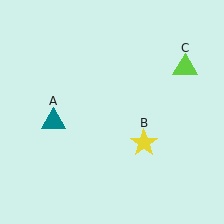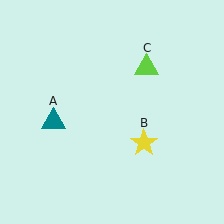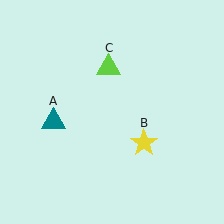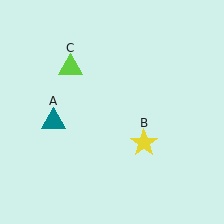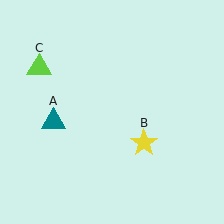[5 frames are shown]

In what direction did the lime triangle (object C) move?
The lime triangle (object C) moved left.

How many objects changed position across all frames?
1 object changed position: lime triangle (object C).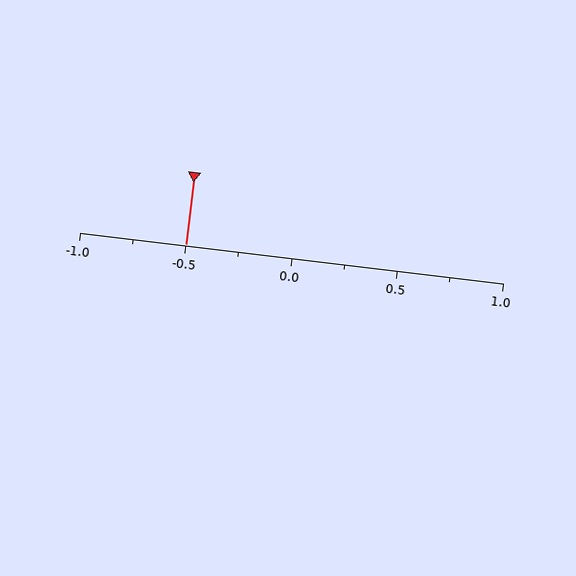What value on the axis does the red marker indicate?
The marker indicates approximately -0.5.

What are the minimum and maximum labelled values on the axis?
The axis runs from -1.0 to 1.0.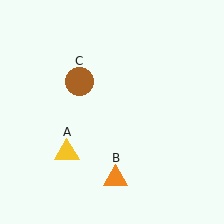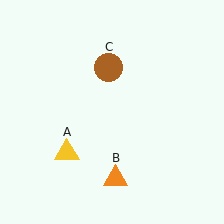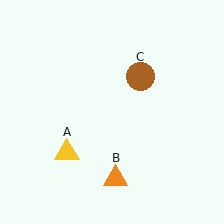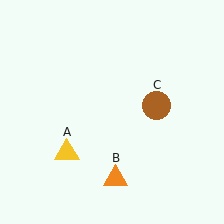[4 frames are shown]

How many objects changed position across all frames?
1 object changed position: brown circle (object C).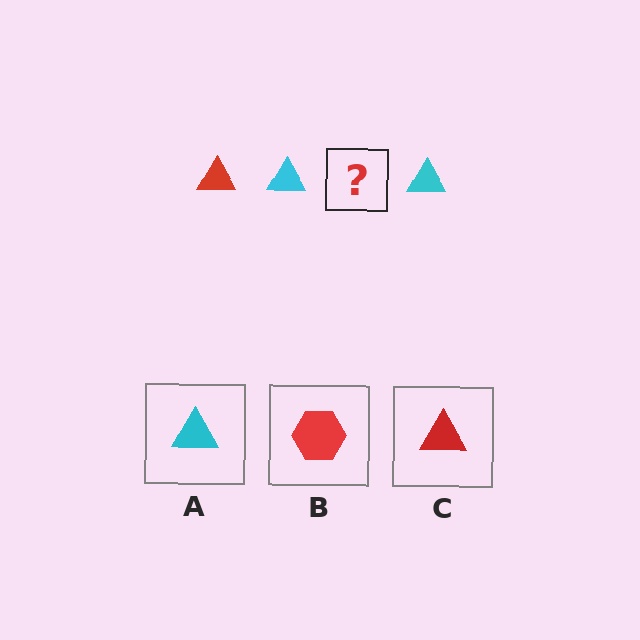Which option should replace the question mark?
Option C.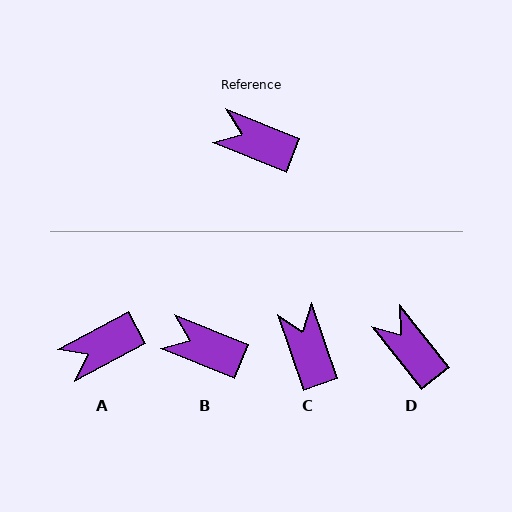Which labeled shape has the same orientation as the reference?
B.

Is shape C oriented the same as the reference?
No, it is off by about 49 degrees.